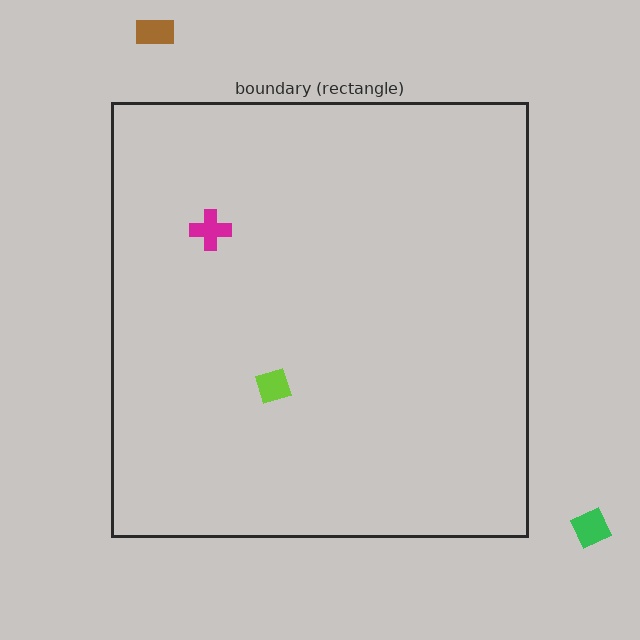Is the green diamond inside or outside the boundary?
Outside.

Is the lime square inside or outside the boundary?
Inside.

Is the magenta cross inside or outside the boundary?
Inside.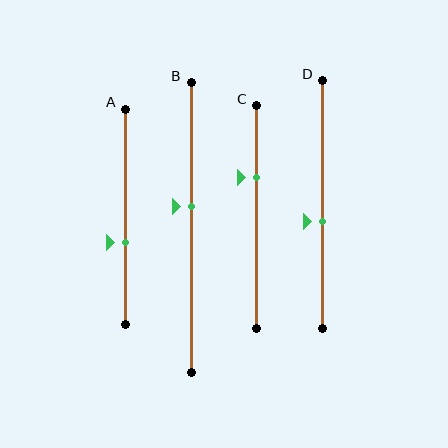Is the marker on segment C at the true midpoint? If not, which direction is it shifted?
No, the marker on segment C is shifted upward by about 18% of the segment length.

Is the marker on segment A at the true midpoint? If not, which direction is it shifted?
No, the marker on segment A is shifted downward by about 12% of the segment length.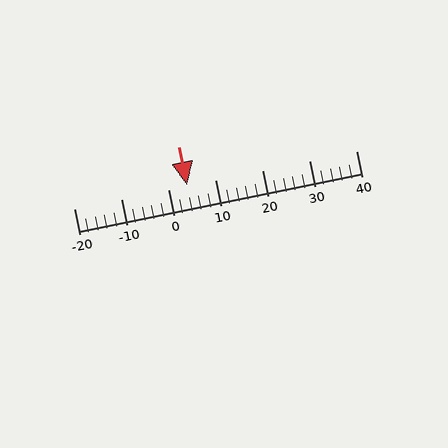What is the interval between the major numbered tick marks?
The major tick marks are spaced 10 units apart.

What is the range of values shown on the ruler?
The ruler shows values from -20 to 40.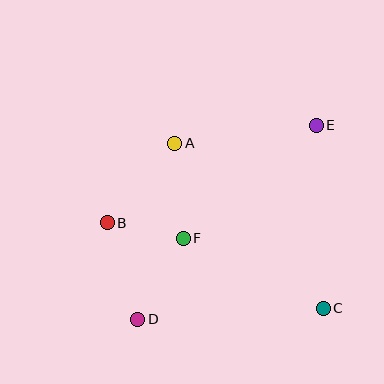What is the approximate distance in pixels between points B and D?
The distance between B and D is approximately 101 pixels.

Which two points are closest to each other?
Points B and F are closest to each other.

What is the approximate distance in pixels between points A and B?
The distance between A and B is approximately 104 pixels.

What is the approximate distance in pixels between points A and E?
The distance between A and E is approximately 143 pixels.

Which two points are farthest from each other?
Points D and E are farthest from each other.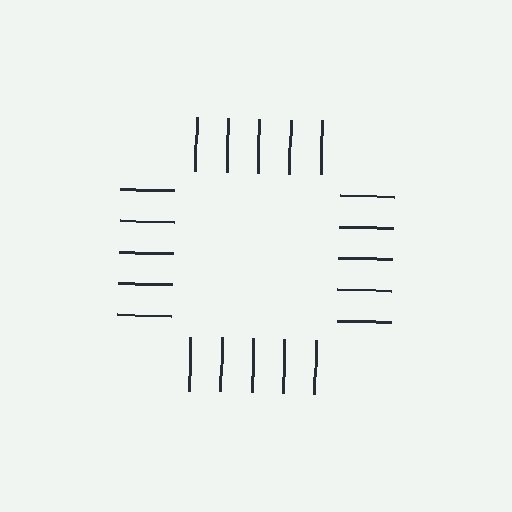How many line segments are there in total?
20 — 5 along each of the 4 edges.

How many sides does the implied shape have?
4 sides — the line-ends trace a square.